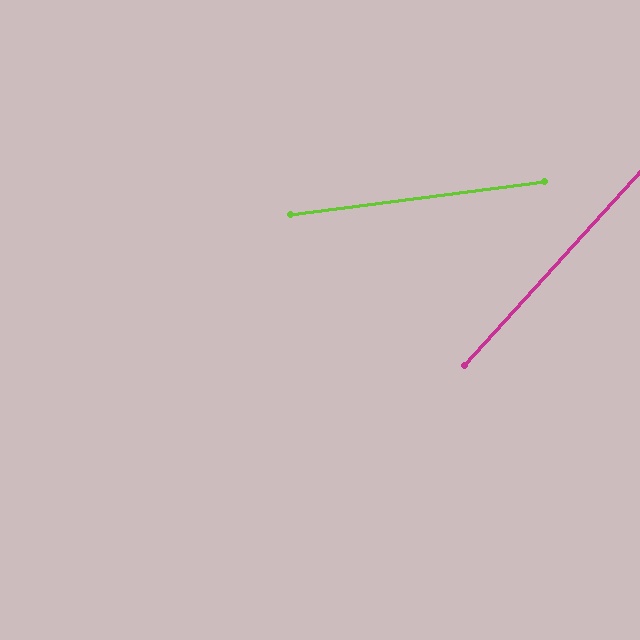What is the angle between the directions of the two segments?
Approximately 41 degrees.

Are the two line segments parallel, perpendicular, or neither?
Neither parallel nor perpendicular — they differ by about 41°.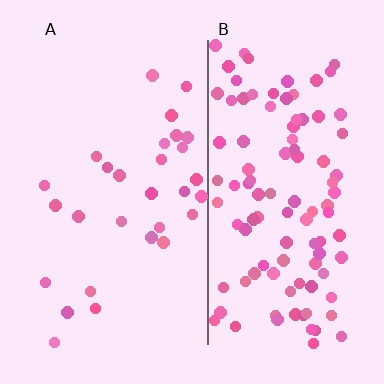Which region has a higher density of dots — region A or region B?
B (the right).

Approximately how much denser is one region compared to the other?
Approximately 3.7× — region B over region A.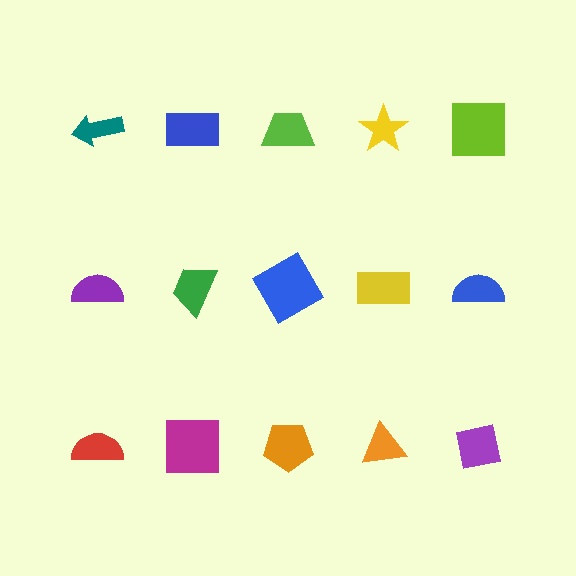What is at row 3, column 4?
An orange triangle.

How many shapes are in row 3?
5 shapes.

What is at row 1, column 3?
A lime trapezoid.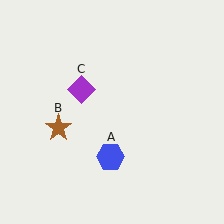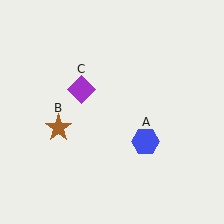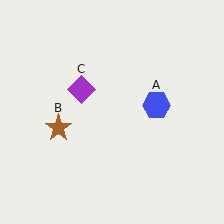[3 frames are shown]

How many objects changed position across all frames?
1 object changed position: blue hexagon (object A).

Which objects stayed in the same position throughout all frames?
Brown star (object B) and purple diamond (object C) remained stationary.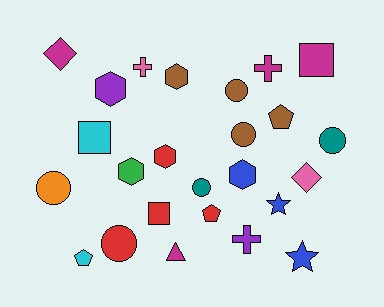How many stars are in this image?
There are 2 stars.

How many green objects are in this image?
There is 1 green object.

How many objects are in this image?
There are 25 objects.